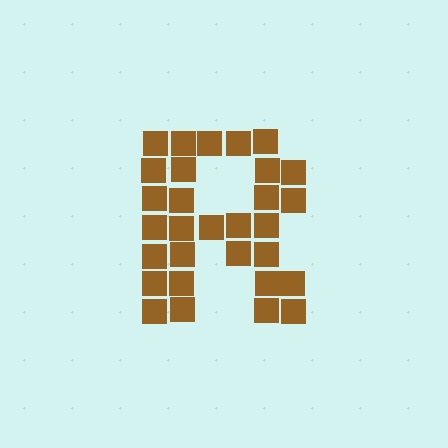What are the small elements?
The small elements are squares.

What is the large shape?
The large shape is the letter R.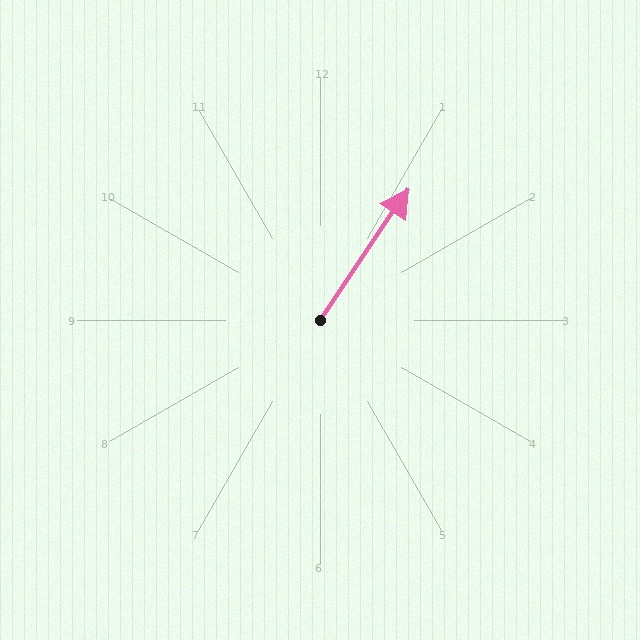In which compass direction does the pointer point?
Northeast.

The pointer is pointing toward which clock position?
Roughly 1 o'clock.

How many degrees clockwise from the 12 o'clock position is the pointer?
Approximately 34 degrees.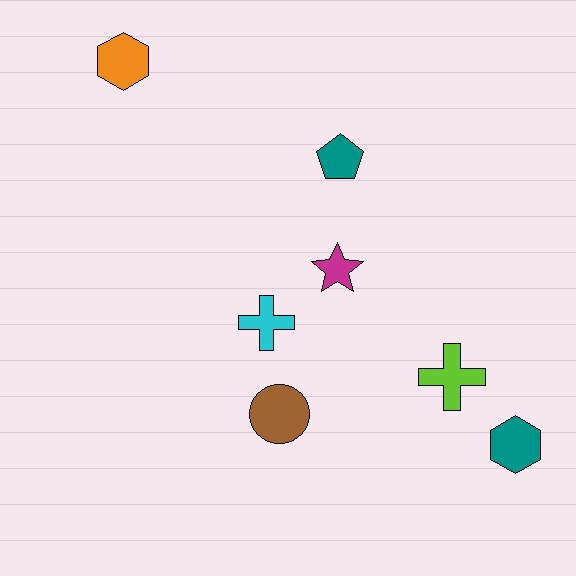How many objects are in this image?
There are 7 objects.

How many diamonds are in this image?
There are no diamonds.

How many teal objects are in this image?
There are 2 teal objects.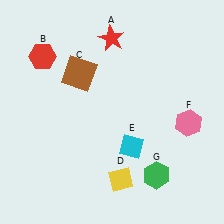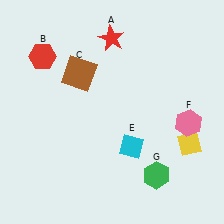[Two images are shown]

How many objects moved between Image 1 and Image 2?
1 object moved between the two images.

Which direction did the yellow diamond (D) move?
The yellow diamond (D) moved right.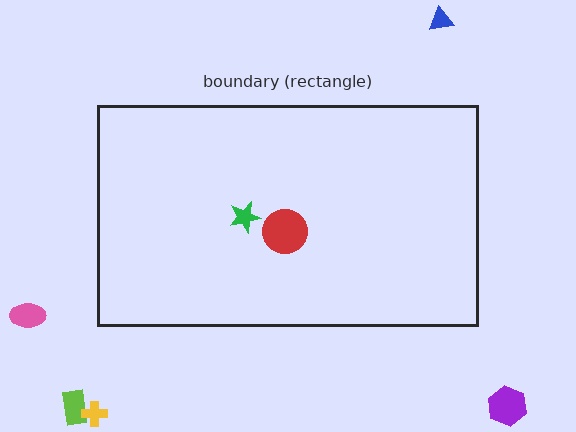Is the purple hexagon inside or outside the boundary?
Outside.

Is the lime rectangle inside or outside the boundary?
Outside.